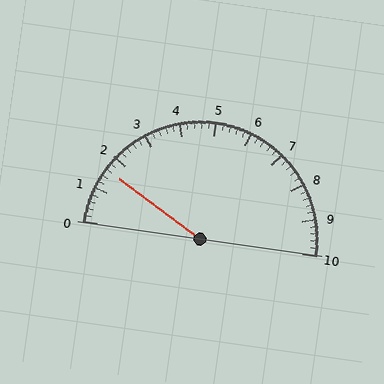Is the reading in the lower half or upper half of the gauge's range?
The reading is in the lower half of the range (0 to 10).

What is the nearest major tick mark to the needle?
The nearest major tick mark is 2.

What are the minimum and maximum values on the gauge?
The gauge ranges from 0 to 10.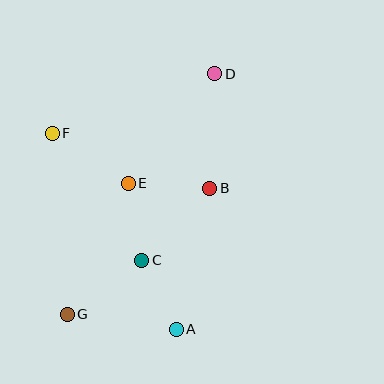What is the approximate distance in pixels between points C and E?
The distance between C and E is approximately 79 pixels.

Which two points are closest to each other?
Points A and C are closest to each other.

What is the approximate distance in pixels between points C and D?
The distance between C and D is approximately 200 pixels.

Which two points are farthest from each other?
Points D and G are farthest from each other.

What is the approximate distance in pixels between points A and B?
The distance between A and B is approximately 145 pixels.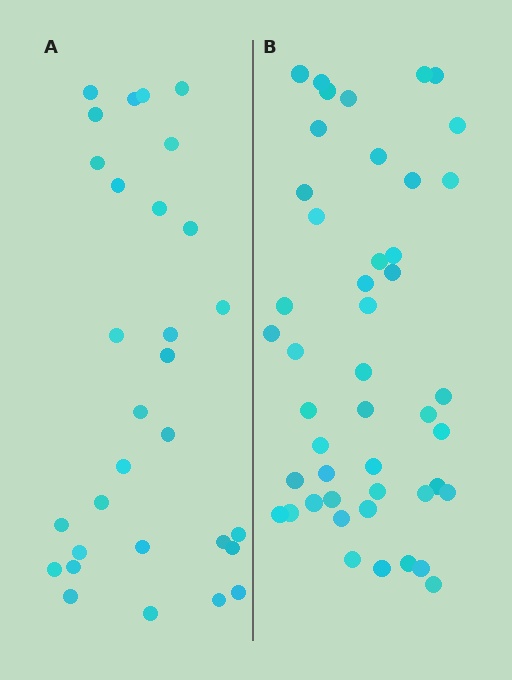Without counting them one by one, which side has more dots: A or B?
Region B (the right region) has more dots.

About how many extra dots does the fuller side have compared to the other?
Region B has approximately 15 more dots than region A.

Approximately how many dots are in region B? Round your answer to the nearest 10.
About 50 dots. (The exact count is 46, which rounds to 50.)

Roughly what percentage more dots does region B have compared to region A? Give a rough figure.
About 55% more.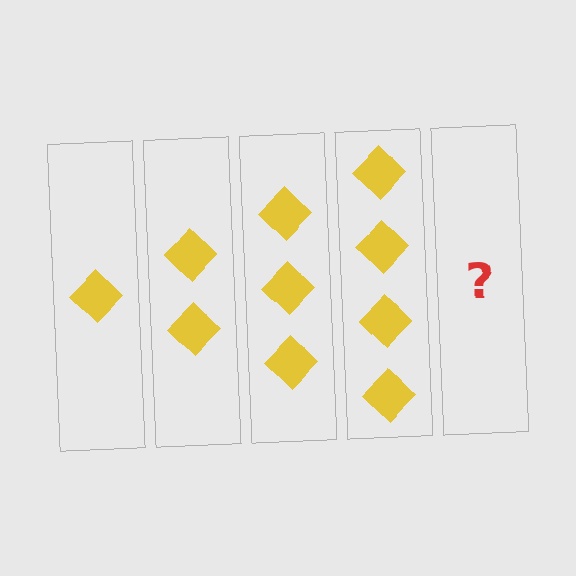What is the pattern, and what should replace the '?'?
The pattern is that each step adds one more diamond. The '?' should be 5 diamonds.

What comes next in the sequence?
The next element should be 5 diamonds.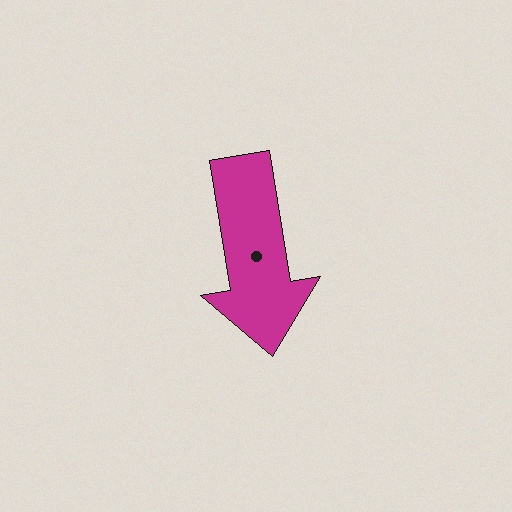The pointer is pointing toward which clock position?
Roughly 6 o'clock.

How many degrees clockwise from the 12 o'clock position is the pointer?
Approximately 171 degrees.